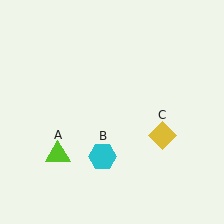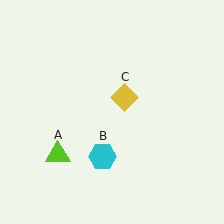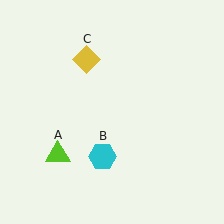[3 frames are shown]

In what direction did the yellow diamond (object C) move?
The yellow diamond (object C) moved up and to the left.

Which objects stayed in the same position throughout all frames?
Lime triangle (object A) and cyan hexagon (object B) remained stationary.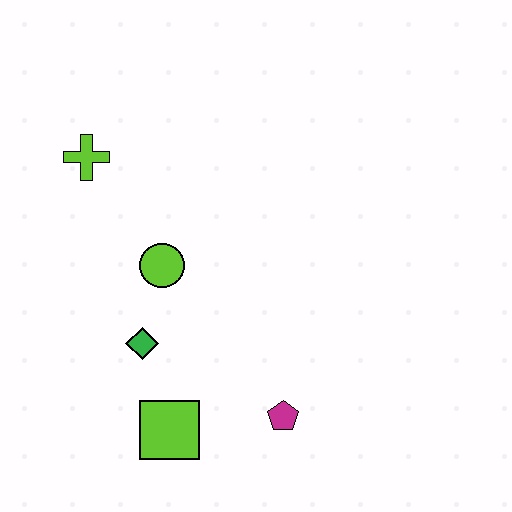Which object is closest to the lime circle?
The green diamond is closest to the lime circle.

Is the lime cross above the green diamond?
Yes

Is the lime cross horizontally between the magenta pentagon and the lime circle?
No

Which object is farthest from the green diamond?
The lime cross is farthest from the green diamond.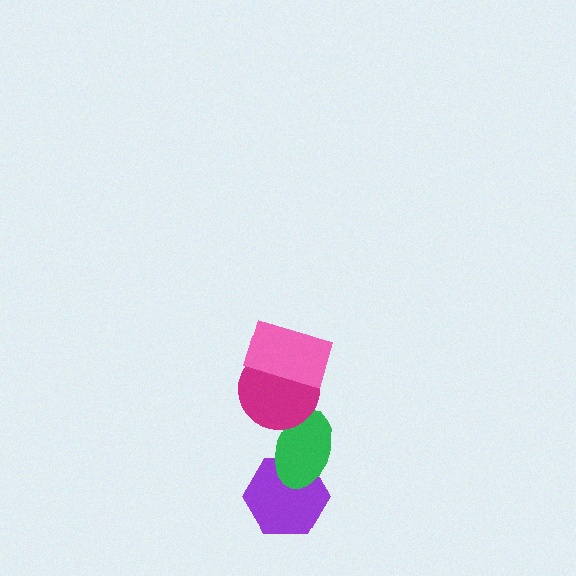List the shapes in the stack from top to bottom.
From top to bottom: the pink rectangle, the magenta circle, the green ellipse, the purple hexagon.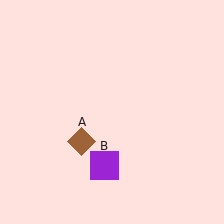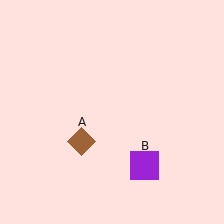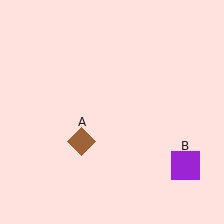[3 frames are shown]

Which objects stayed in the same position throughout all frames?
Brown diamond (object A) remained stationary.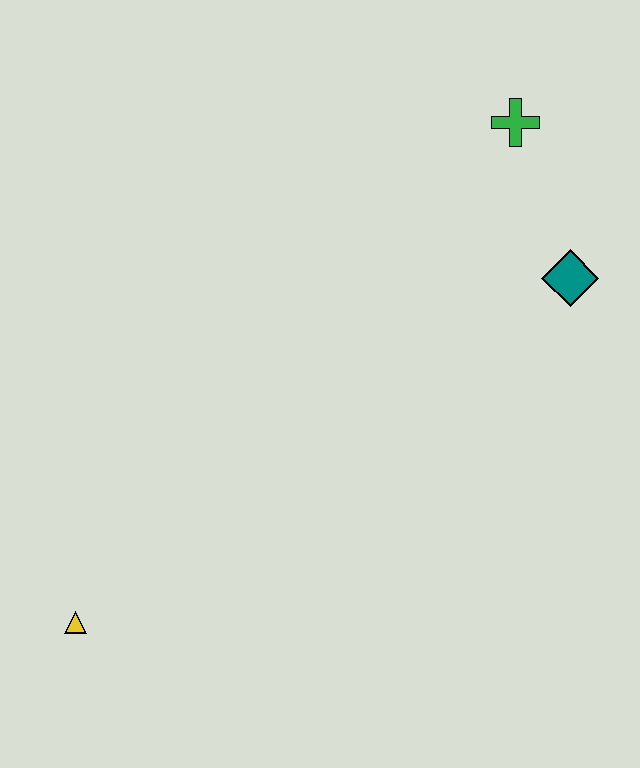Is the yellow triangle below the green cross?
Yes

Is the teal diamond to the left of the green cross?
No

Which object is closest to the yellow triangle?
The teal diamond is closest to the yellow triangle.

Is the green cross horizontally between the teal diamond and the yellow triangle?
Yes